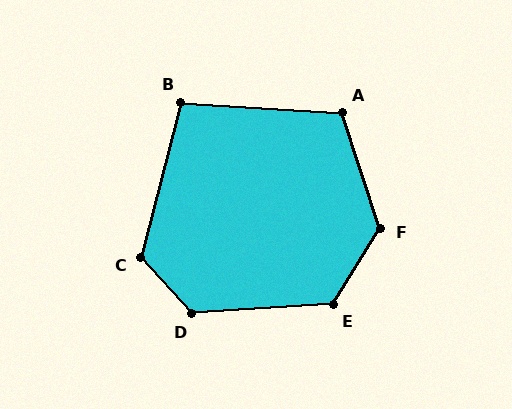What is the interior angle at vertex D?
Approximately 128 degrees (obtuse).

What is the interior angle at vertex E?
Approximately 125 degrees (obtuse).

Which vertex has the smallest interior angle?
B, at approximately 101 degrees.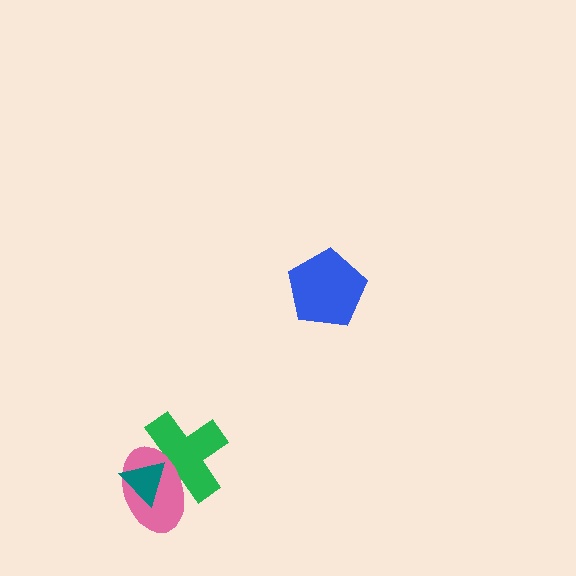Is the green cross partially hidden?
Yes, it is partially covered by another shape.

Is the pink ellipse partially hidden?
Yes, it is partially covered by another shape.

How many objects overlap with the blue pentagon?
0 objects overlap with the blue pentagon.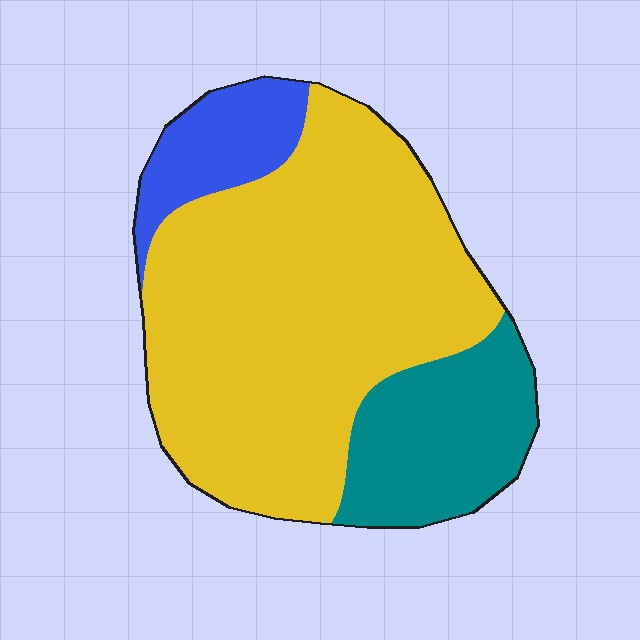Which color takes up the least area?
Blue, at roughly 10%.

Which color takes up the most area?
Yellow, at roughly 70%.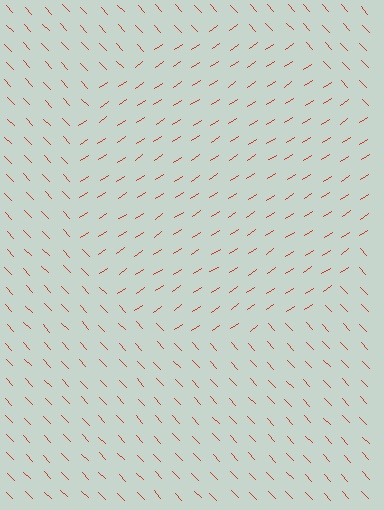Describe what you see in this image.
The image is filled with small red line segments. A circle region in the image has lines oriented differently from the surrounding lines, creating a visible texture boundary.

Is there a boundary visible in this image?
Yes, there is a texture boundary formed by a change in line orientation.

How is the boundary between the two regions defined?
The boundary is defined purely by a change in line orientation (approximately 80 degrees difference). All lines are the same color and thickness.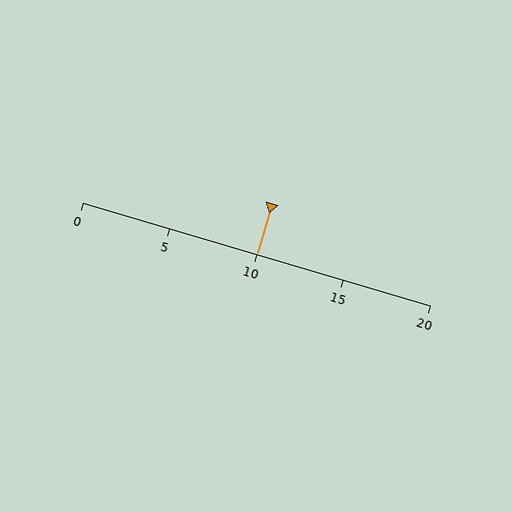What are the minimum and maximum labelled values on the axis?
The axis runs from 0 to 20.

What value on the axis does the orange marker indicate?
The marker indicates approximately 10.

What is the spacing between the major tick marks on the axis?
The major ticks are spaced 5 apart.